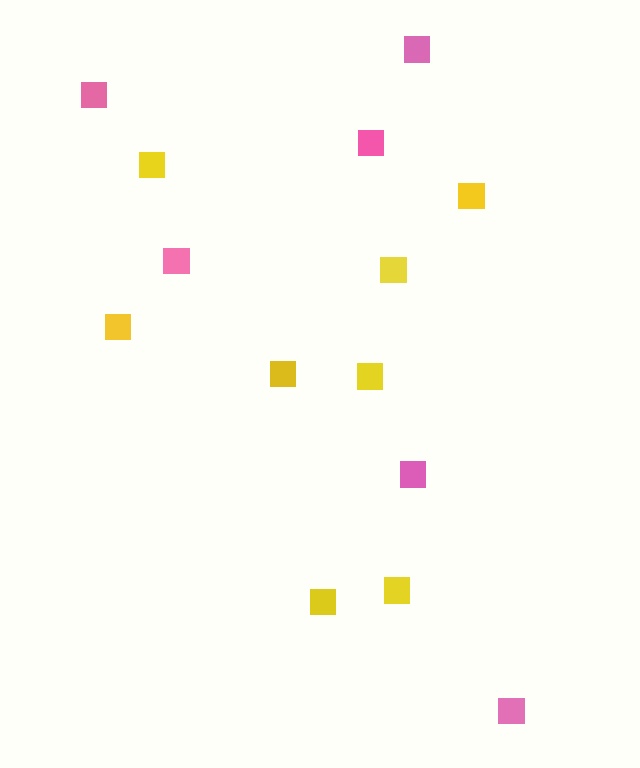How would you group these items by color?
There are 2 groups: one group of pink squares (6) and one group of yellow squares (8).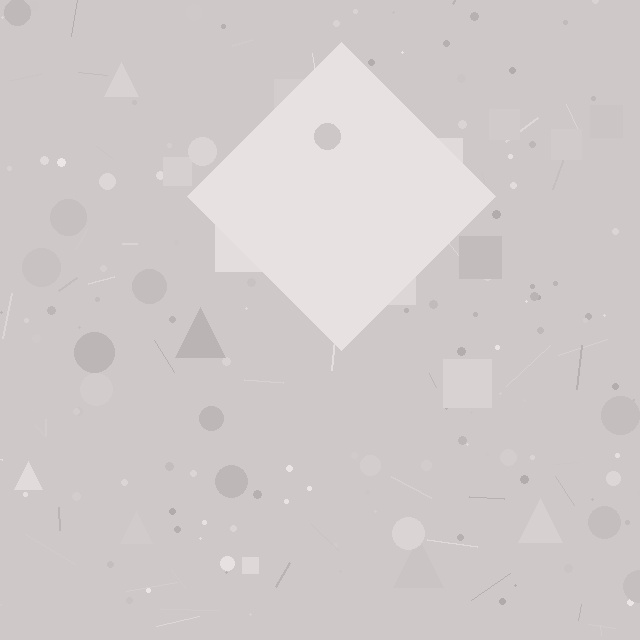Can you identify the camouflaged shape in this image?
The camouflaged shape is a diamond.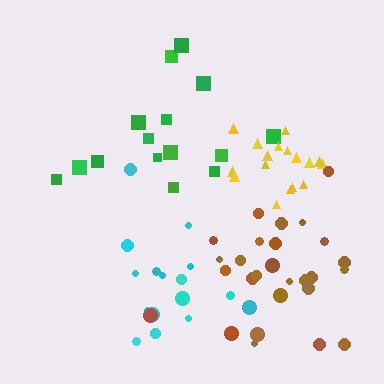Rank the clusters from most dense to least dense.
yellow, cyan, brown, green.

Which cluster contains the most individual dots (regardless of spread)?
Brown (29).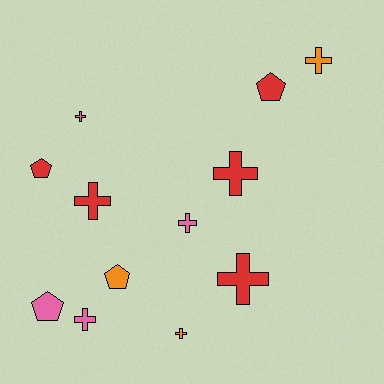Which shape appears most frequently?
Cross, with 8 objects.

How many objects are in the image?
There are 12 objects.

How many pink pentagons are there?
There is 1 pink pentagon.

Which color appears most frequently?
Red, with 5 objects.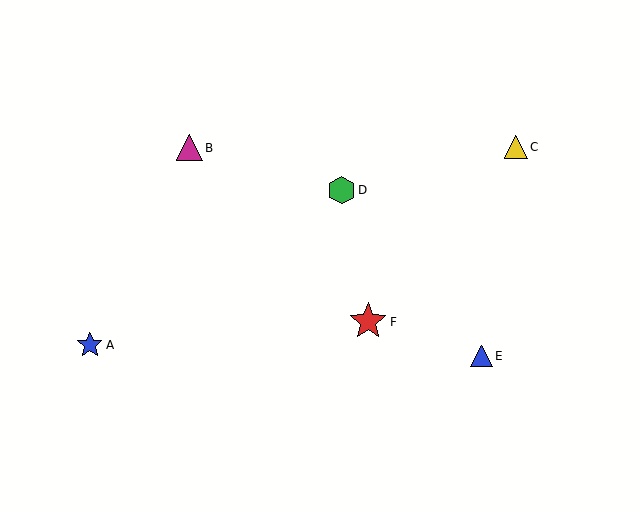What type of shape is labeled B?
Shape B is a magenta triangle.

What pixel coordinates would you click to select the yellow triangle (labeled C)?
Click at (516, 147) to select the yellow triangle C.